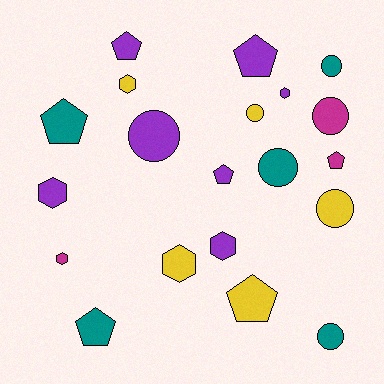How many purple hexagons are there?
There are 3 purple hexagons.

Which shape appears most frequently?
Circle, with 7 objects.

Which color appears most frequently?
Purple, with 7 objects.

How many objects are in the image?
There are 20 objects.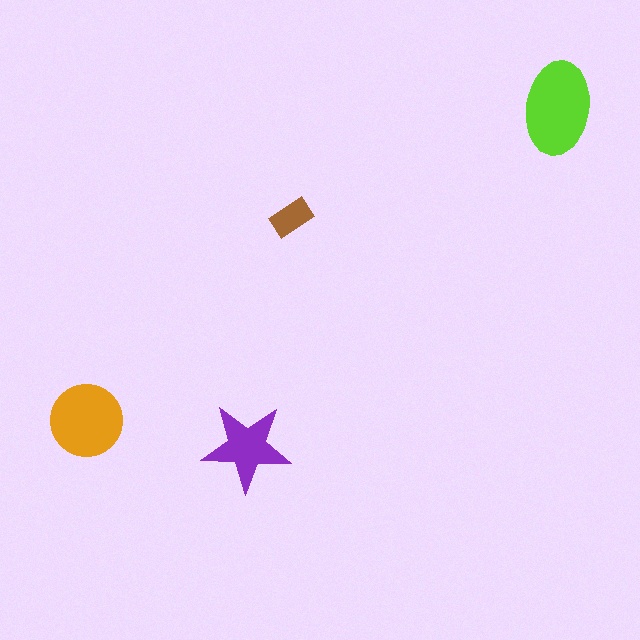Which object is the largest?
The lime ellipse.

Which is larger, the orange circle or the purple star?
The orange circle.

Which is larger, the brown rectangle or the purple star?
The purple star.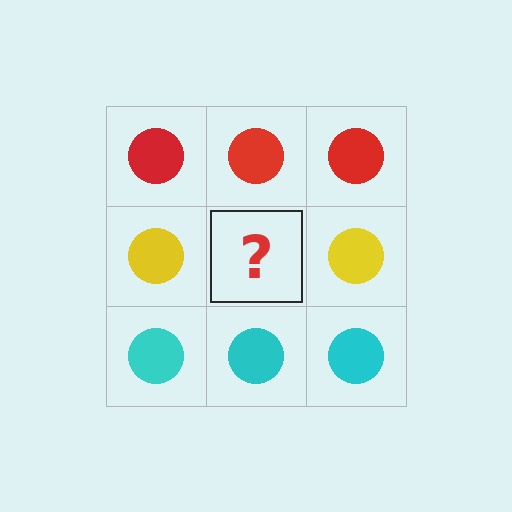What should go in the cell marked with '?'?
The missing cell should contain a yellow circle.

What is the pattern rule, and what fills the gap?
The rule is that each row has a consistent color. The gap should be filled with a yellow circle.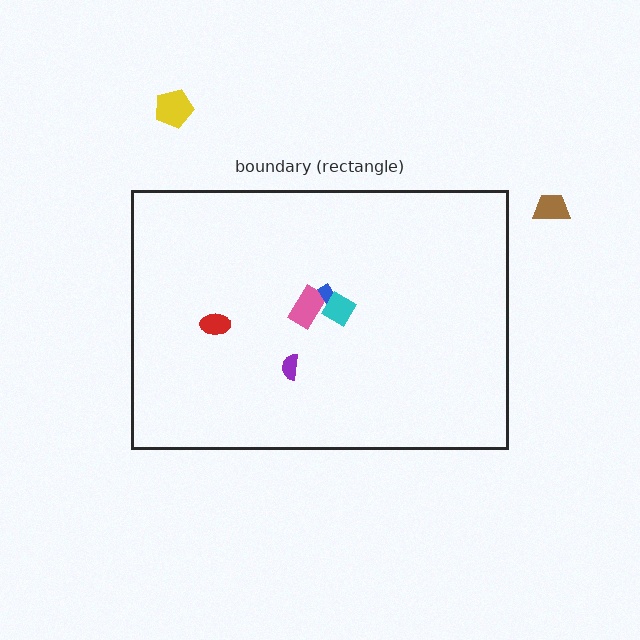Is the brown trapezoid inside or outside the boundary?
Outside.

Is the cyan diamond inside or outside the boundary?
Inside.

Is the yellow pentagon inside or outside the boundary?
Outside.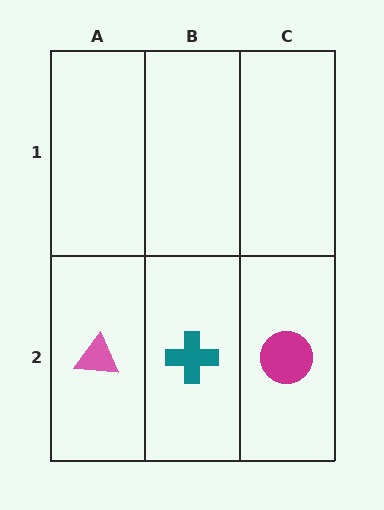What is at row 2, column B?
A teal cross.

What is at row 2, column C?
A magenta circle.